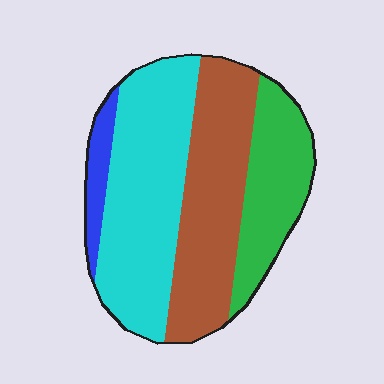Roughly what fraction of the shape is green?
Green takes up about one fifth (1/5) of the shape.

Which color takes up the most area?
Cyan, at roughly 40%.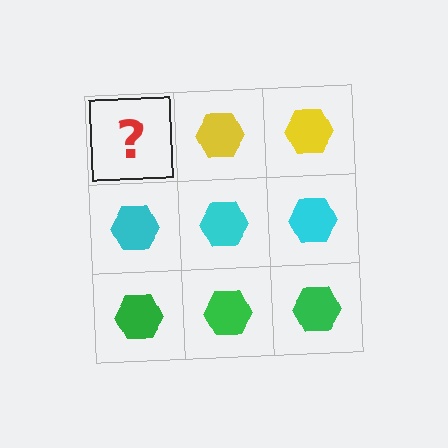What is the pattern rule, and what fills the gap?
The rule is that each row has a consistent color. The gap should be filled with a yellow hexagon.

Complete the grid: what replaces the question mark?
The question mark should be replaced with a yellow hexagon.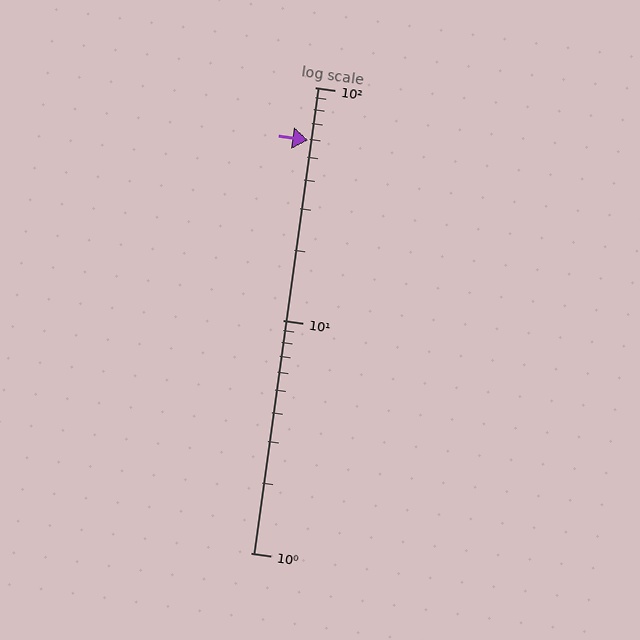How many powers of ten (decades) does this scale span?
The scale spans 2 decades, from 1 to 100.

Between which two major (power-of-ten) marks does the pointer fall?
The pointer is between 10 and 100.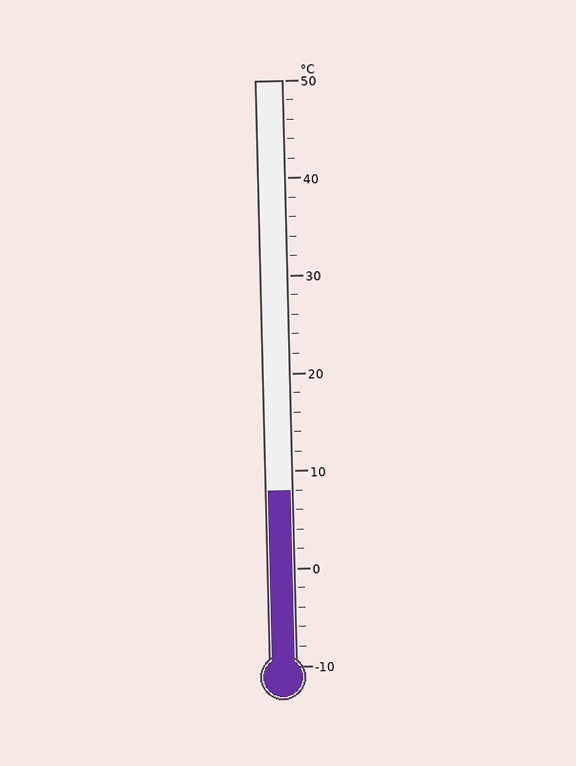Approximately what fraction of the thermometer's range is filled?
The thermometer is filled to approximately 30% of its range.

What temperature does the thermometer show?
The thermometer shows approximately 8°C.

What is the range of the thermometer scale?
The thermometer scale ranges from -10°C to 50°C.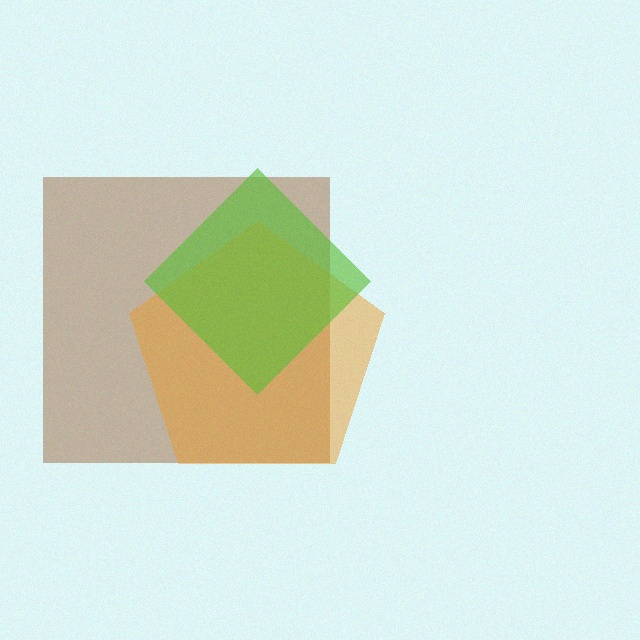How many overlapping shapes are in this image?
There are 3 overlapping shapes in the image.